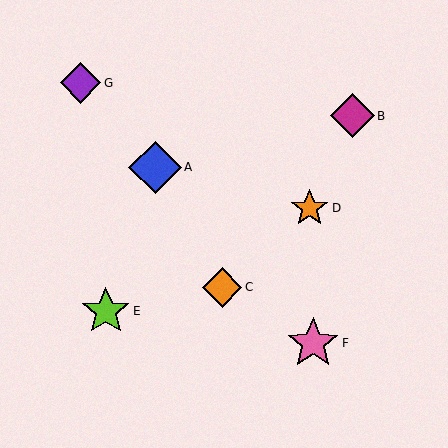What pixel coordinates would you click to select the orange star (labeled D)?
Click at (309, 208) to select the orange star D.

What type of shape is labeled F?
Shape F is a pink star.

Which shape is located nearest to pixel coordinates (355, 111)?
The magenta diamond (labeled B) at (352, 116) is nearest to that location.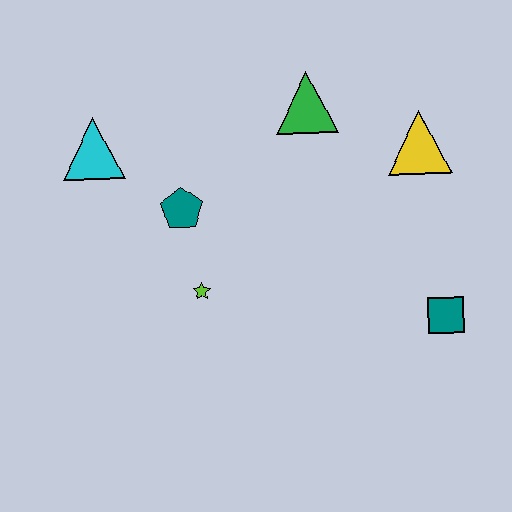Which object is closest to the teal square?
The yellow triangle is closest to the teal square.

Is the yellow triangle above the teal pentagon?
Yes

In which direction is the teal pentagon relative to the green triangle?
The teal pentagon is to the left of the green triangle.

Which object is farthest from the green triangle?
The teal square is farthest from the green triangle.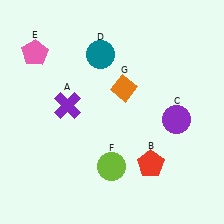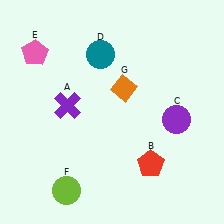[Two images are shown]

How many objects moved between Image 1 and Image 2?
1 object moved between the two images.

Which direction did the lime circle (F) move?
The lime circle (F) moved left.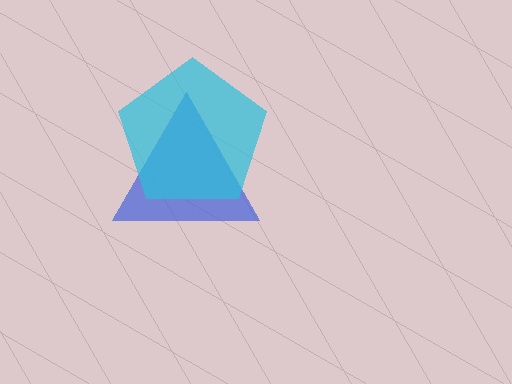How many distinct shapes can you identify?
There are 2 distinct shapes: a blue triangle, a cyan pentagon.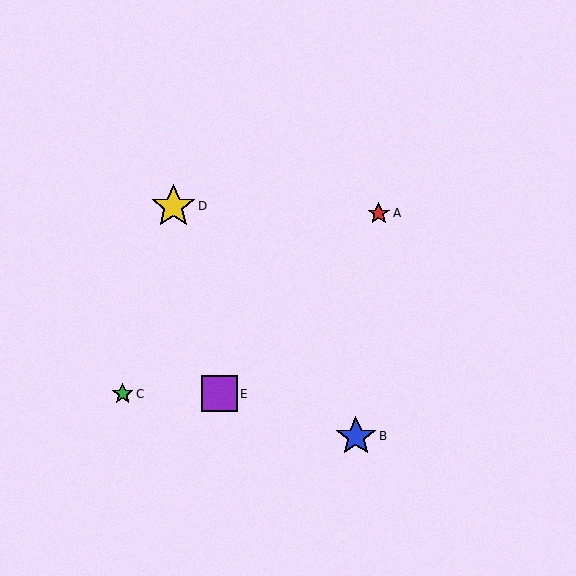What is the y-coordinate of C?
Object C is at y≈394.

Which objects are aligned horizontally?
Objects C, E are aligned horizontally.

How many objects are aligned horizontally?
2 objects (C, E) are aligned horizontally.